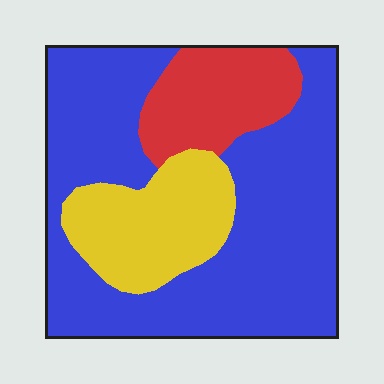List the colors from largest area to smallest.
From largest to smallest: blue, yellow, red.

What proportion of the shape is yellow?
Yellow covers 20% of the shape.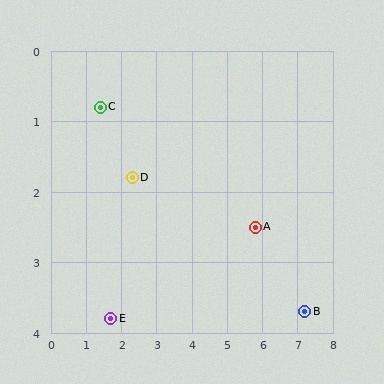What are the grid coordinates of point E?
Point E is at approximately (1.7, 3.8).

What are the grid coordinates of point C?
Point C is at approximately (1.4, 0.8).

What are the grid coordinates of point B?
Point B is at approximately (7.2, 3.7).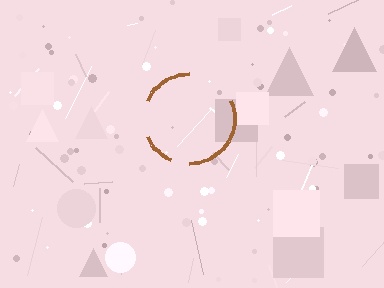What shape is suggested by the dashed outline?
The dashed outline suggests a circle.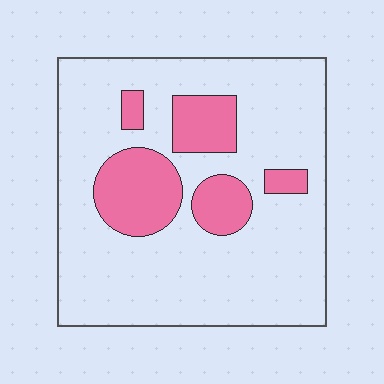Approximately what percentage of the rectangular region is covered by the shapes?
Approximately 20%.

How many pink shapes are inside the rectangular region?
5.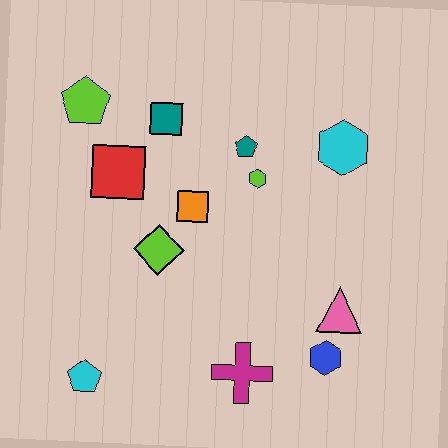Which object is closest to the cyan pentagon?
The lime diamond is closest to the cyan pentagon.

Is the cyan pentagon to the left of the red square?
Yes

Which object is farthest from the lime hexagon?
The cyan pentagon is farthest from the lime hexagon.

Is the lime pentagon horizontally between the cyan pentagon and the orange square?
No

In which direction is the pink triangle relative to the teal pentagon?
The pink triangle is below the teal pentagon.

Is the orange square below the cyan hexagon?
Yes